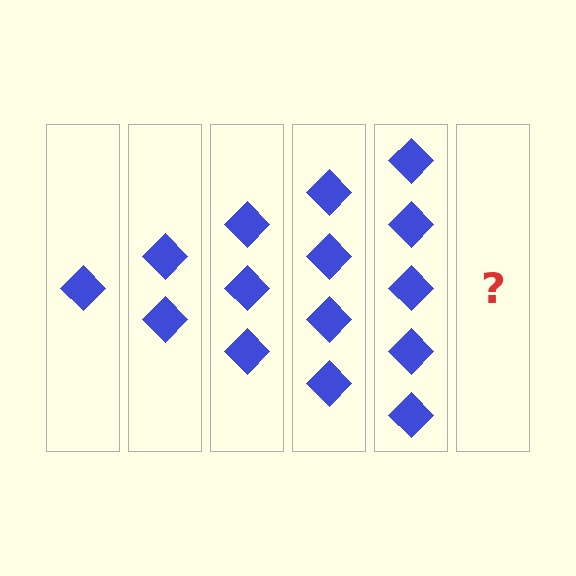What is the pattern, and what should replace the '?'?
The pattern is that each step adds one more diamond. The '?' should be 6 diamonds.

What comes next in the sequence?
The next element should be 6 diamonds.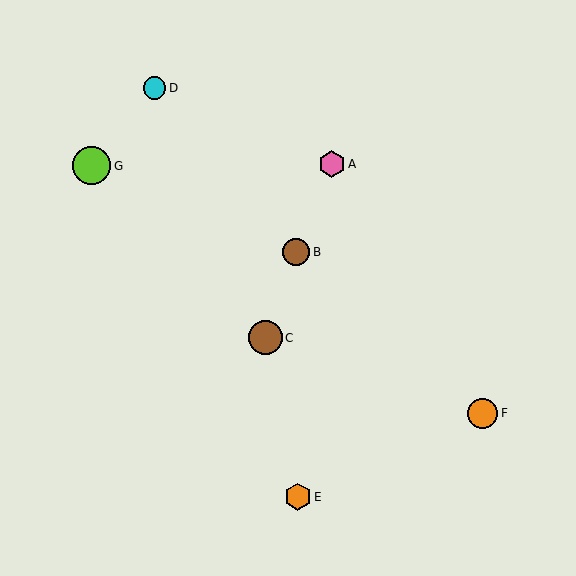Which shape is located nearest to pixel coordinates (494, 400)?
The orange circle (labeled F) at (483, 413) is nearest to that location.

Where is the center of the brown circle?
The center of the brown circle is at (265, 338).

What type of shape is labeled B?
Shape B is a brown circle.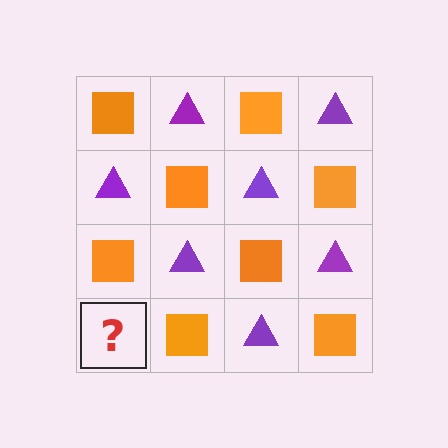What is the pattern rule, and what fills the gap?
The rule is that it alternates orange square and purple triangle in a checkerboard pattern. The gap should be filled with a purple triangle.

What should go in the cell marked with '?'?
The missing cell should contain a purple triangle.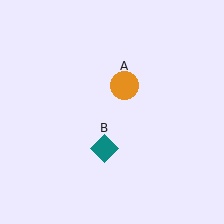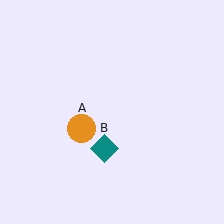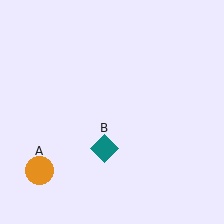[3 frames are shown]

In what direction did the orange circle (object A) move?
The orange circle (object A) moved down and to the left.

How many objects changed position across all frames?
1 object changed position: orange circle (object A).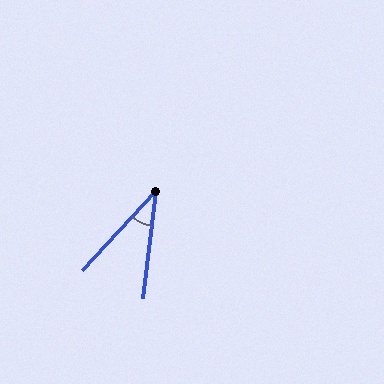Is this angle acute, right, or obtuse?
It is acute.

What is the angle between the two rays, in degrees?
Approximately 36 degrees.